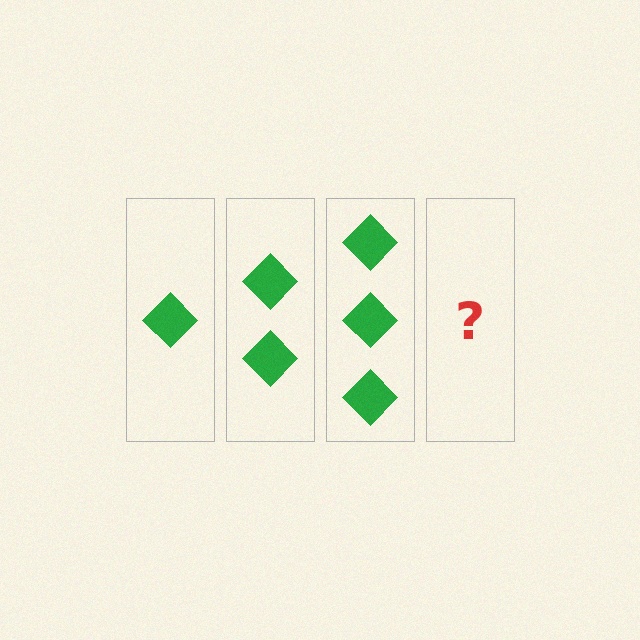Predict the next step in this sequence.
The next step is 4 diamonds.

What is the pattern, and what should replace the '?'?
The pattern is that each step adds one more diamond. The '?' should be 4 diamonds.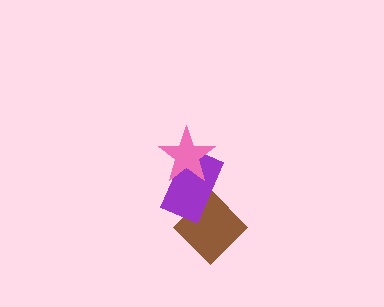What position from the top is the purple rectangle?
The purple rectangle is 2nd from the top.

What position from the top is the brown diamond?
The brown diamond is 3rd from the top.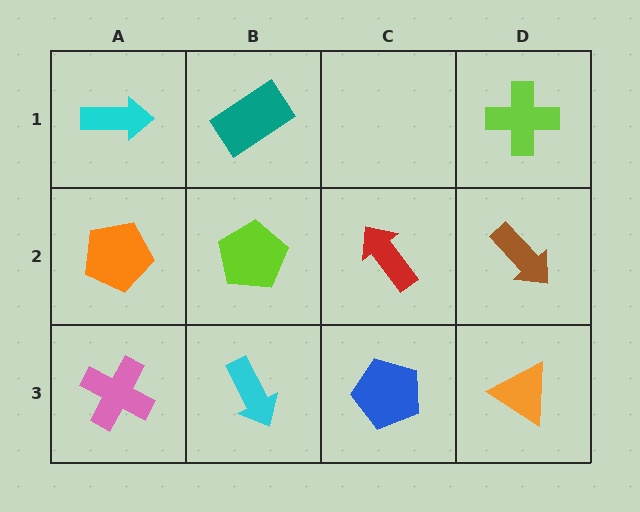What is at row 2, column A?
An orange pentagon.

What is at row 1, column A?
A cyan arrow.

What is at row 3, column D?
An orange triangle.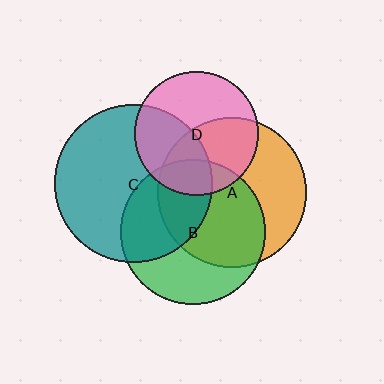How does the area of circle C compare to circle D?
Approximately 1.6 times.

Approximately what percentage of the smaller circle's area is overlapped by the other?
Approximately 25%.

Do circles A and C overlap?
Yes.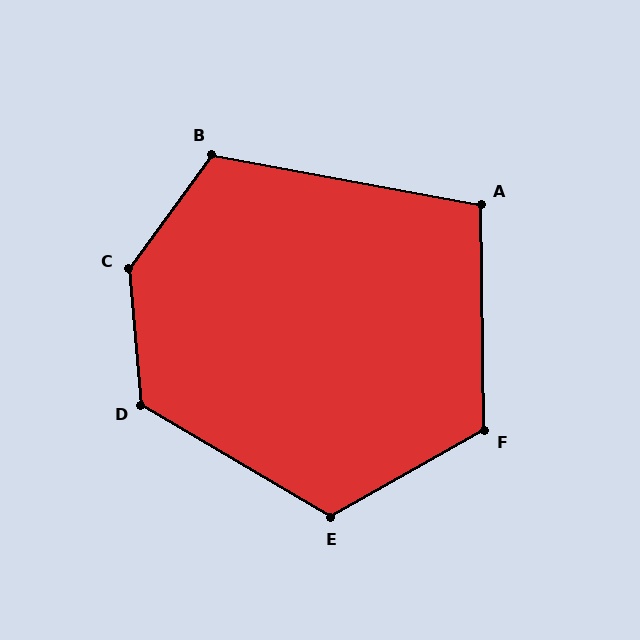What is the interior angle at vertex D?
Approximately 126 degrees (obtuse).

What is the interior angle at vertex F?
Approximately 119 degrees (obtuse).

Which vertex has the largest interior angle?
C, at approximately 139 degrees.